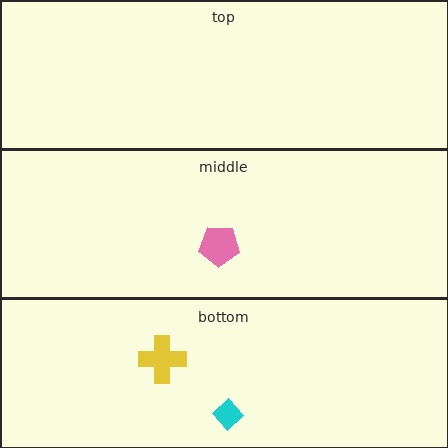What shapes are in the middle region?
The pink pentagon.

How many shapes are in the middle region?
1.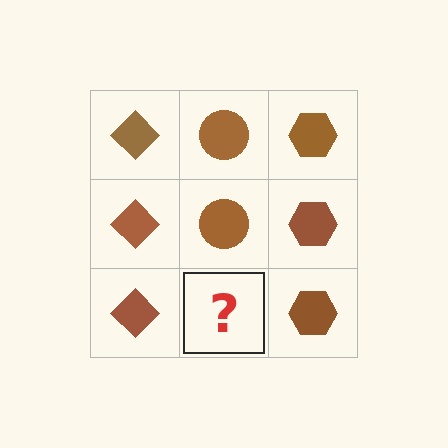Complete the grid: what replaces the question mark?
The question mark should be replaced with a brown circle.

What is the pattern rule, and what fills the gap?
The rule is that each column has a consistent shape. The gap should be filled with a brown circle.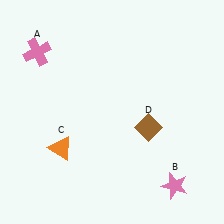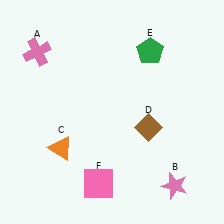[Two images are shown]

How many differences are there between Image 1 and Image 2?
There are 2 differences between the two images.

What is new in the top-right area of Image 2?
A green pentagon (E) was added in the top-right area of Image 2.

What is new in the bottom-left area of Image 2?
A pink square (F) was added in the bottom-left area of Image 2.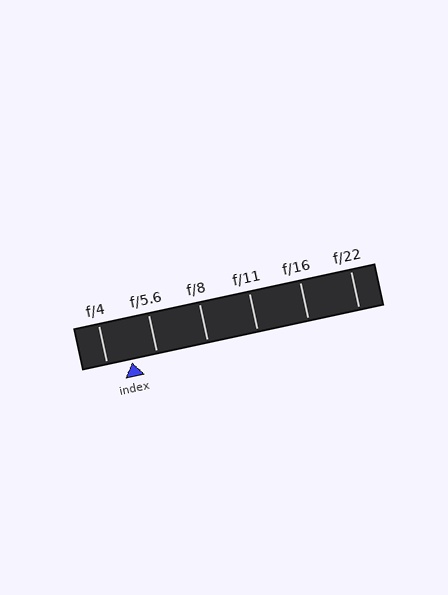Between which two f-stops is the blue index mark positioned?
The index mark is between f/4 and f/5.6.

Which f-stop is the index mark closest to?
The index mark is closest to f/4.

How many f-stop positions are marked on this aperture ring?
There are 6 f-stop positions marked.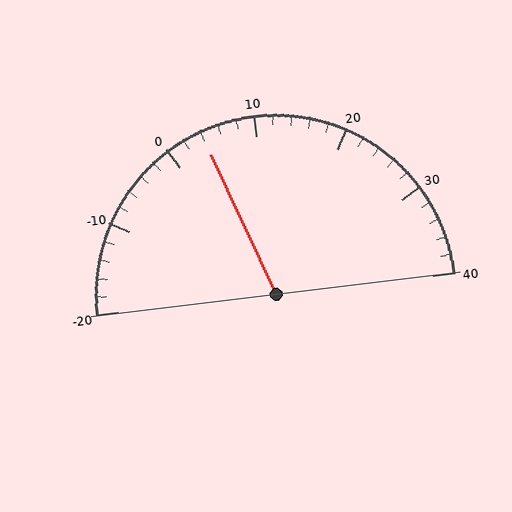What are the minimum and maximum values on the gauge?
The gauge ranges from -20 to 40.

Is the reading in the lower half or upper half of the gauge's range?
The reading is in the lower half of the range (-20 to 40).